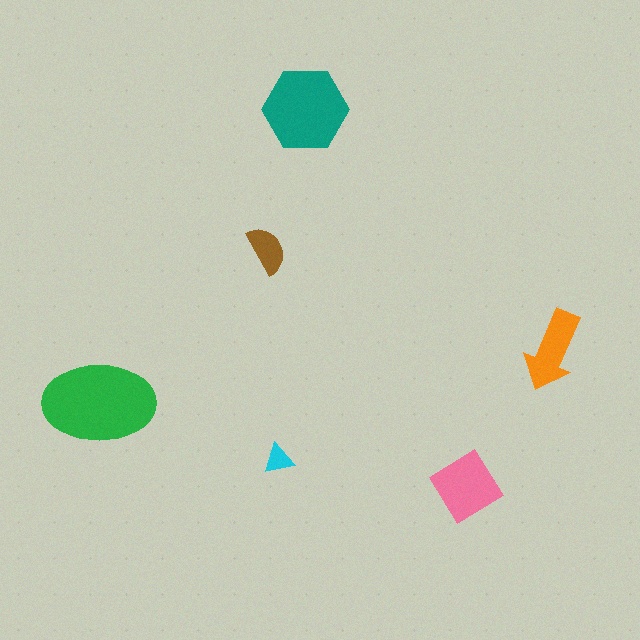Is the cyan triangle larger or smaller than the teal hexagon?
Smaller.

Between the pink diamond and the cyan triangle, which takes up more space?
The pink diamond.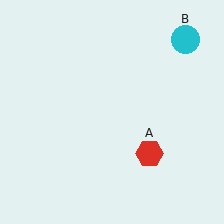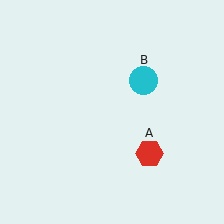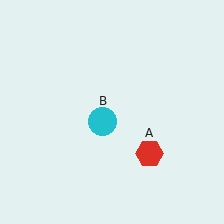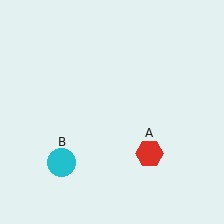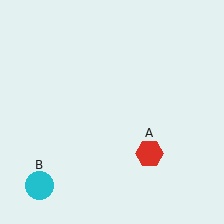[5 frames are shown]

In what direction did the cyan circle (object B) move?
The cyan circle (object B) moved down and to the left.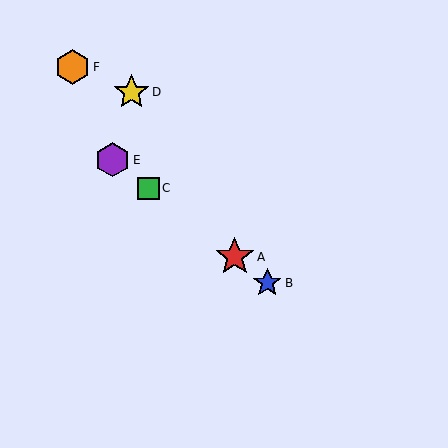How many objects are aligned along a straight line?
4 objects (A, B, C, E) are aligned along a straight line.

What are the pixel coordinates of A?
Object A is at (235, 257).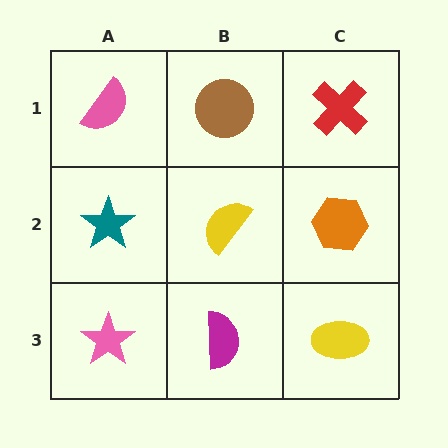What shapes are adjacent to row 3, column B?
A yellow semicircle (row 2, column B), a pink star (row 3, column A), a yellow ellipse (row 3, column C).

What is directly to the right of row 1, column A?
A brown circle.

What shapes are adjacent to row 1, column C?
An orange hexagon (row 2, column C), a brown circle (row 1, column B).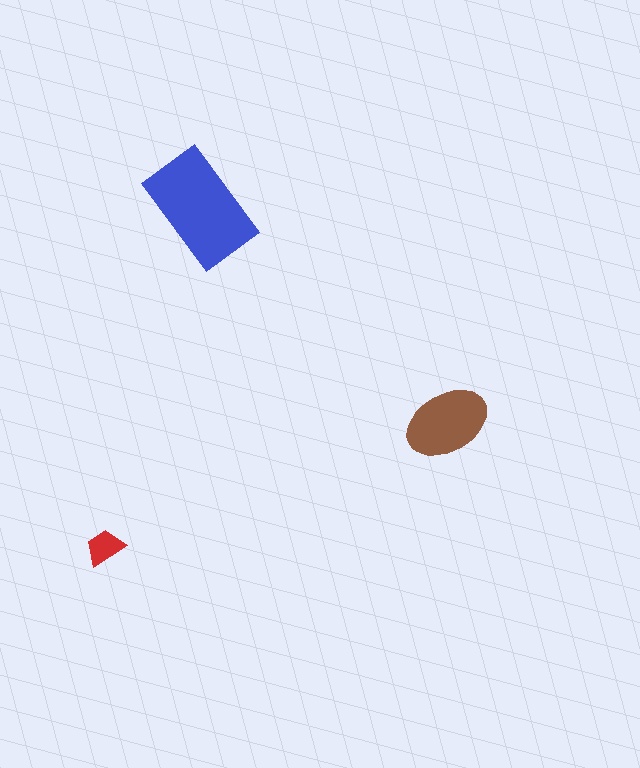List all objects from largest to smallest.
The blue rectangle, the brown ellipse, the red trapezoid.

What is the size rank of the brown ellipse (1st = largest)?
2nd.